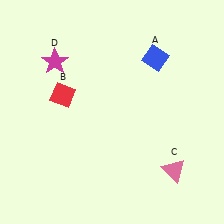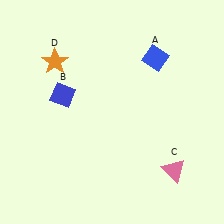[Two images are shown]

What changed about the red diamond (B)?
In Image 1, B is red. In Image 2, it changed to blue.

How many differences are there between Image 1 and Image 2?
There are 2 differences between the two images.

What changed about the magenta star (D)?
In Image 1, D is magenta. In Image 2, it changed to orange.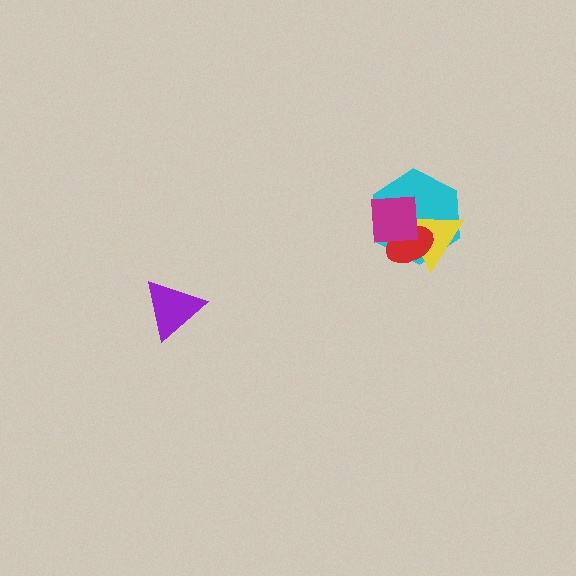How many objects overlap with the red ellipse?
3 objects overlap with the red ellipse.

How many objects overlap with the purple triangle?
0 objects overlap with the purple triangle.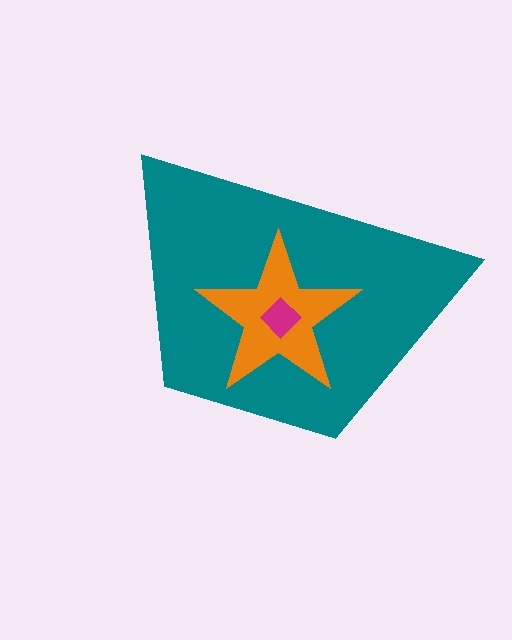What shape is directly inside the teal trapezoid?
The orange star.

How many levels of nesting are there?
3.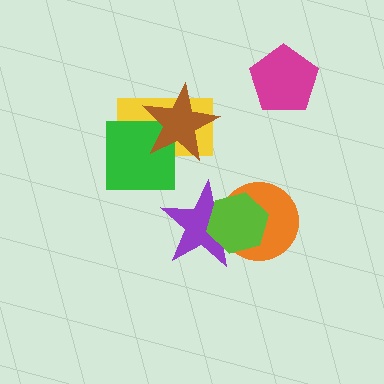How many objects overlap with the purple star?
2 objects overlap with the purple star.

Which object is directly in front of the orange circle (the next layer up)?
The purple star is directly in front of the orange circle.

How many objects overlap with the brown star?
2 objects overlap with the brown star.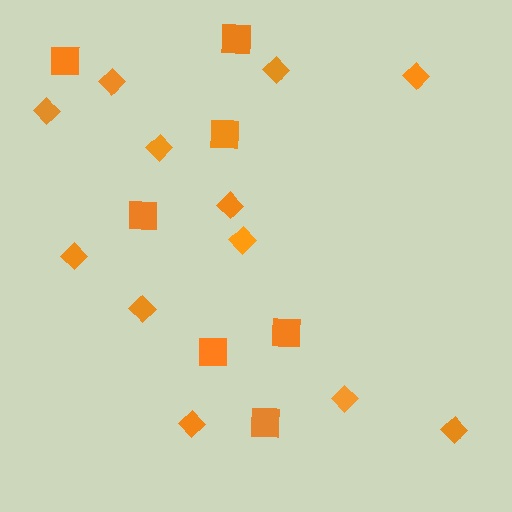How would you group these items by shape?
There are 2 groups: one group of diamonds (12) and one group of squares (7).